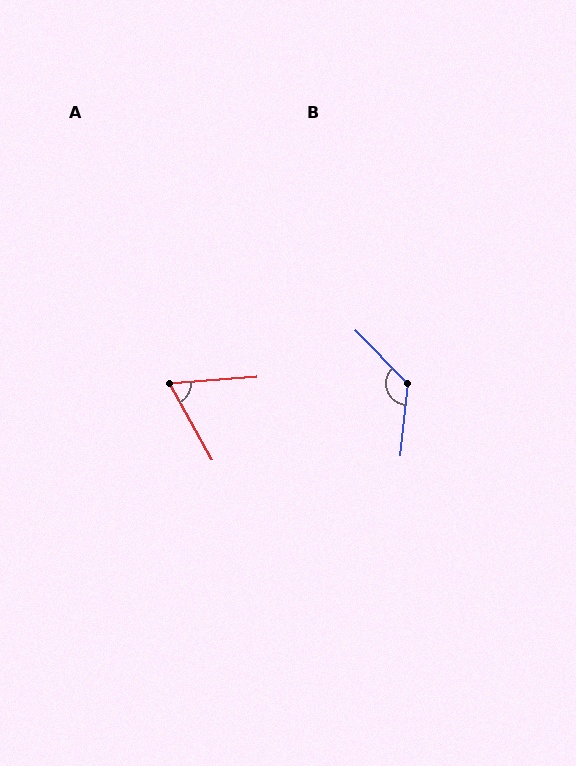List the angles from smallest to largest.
A (65°), B (130°).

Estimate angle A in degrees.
Approximately 65 degrees.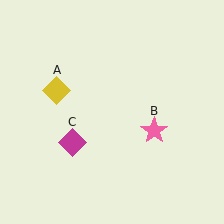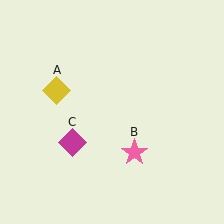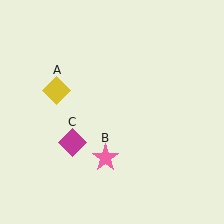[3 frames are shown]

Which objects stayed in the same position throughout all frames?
Yellow diamond (object A) and magenta diamond (object C) remained stationary.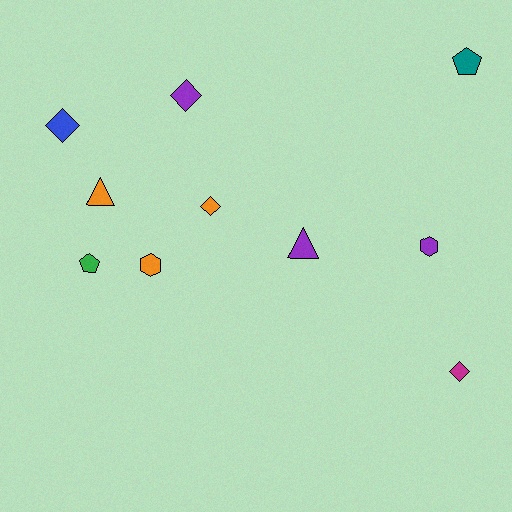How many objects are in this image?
There are 10 objects.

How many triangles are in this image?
There are 2 triangles.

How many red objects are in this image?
There are no red objects.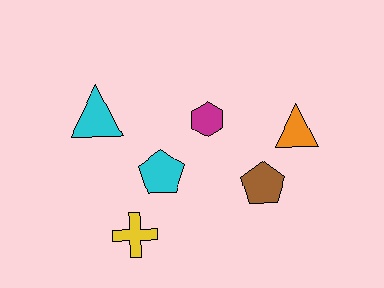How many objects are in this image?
There are 6 objects.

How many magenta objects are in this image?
There is 1 magenta object.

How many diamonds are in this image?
There are no diamonds.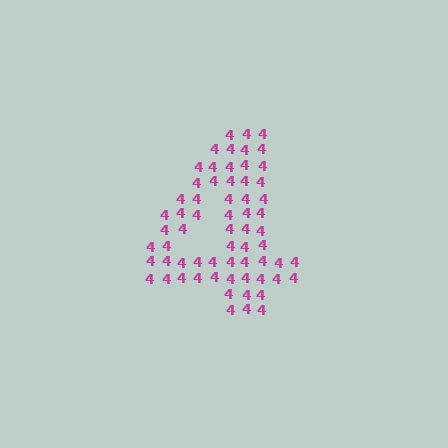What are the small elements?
The small elements are digit 4's.